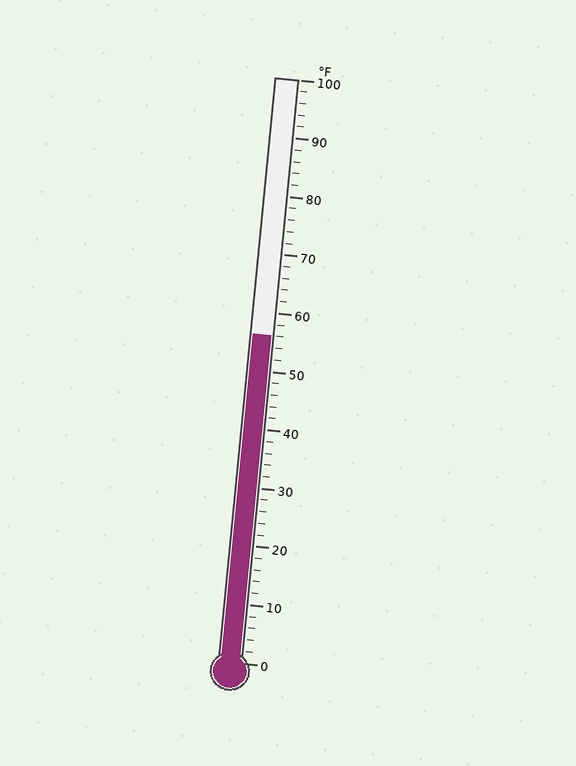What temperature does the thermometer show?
The thermometer shows approximately 56°F.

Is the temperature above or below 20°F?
The temperature is above 20°F.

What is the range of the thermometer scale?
The thermometer scale ranges from 0°F to 100°F.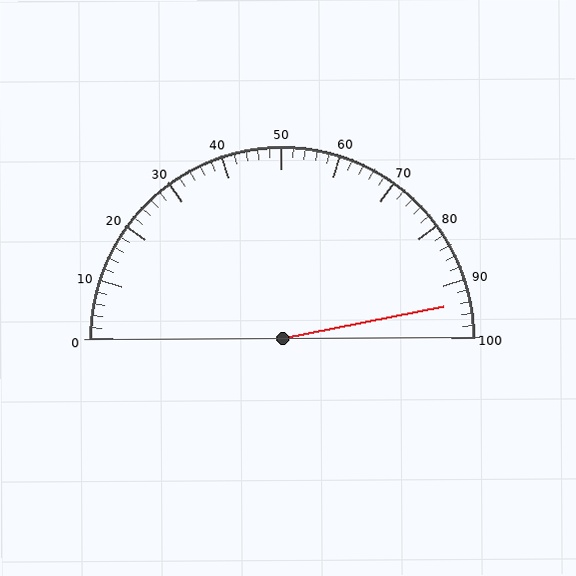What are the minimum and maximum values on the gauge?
The gauge ranges from 0 to 100.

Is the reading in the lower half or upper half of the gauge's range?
The reading is in the upper half of the range (0 to 100).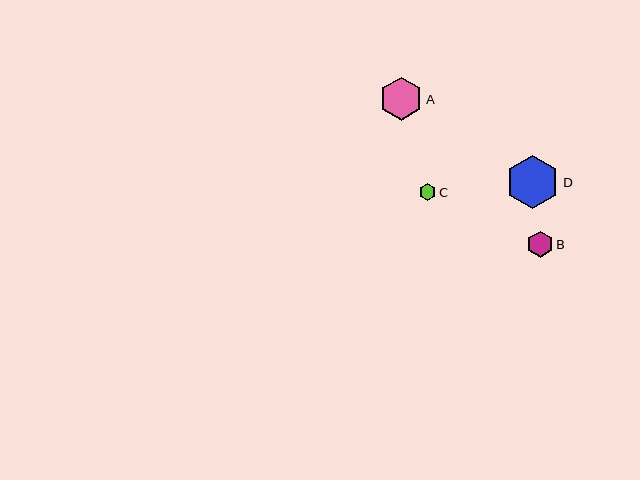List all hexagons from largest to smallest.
From largest to smallest: D, A, B, C.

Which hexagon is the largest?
Hexagon D is the largest with a size of approximately 54 pixels.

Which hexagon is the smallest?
Hexagon C is the smallest with a size of approximately 17 pixels.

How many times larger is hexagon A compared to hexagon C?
Hexagon A is approximately 2.6 times the size of hexagon C.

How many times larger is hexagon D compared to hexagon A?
Hexagon D is approximately 1.2 times the size of hexagon A.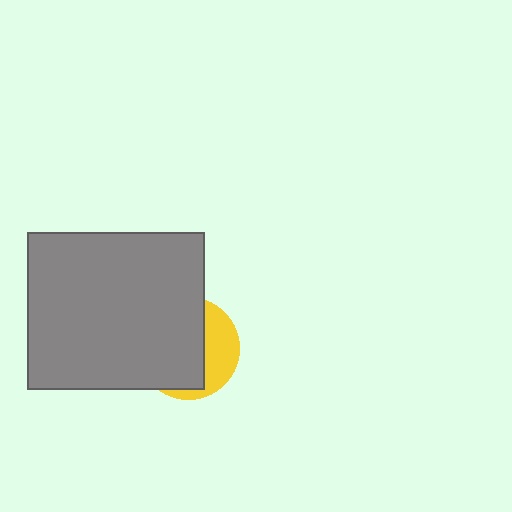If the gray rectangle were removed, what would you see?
You would see the complete yellow circle.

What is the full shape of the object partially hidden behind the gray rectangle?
The partially hidden object is a yellow circle.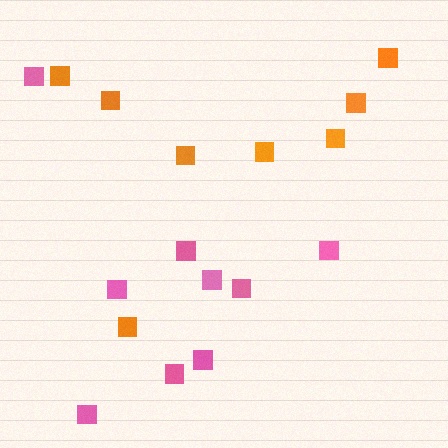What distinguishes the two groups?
There are 2 groups: one group of pink squares (9) and one group of orange squares (8).